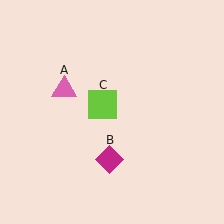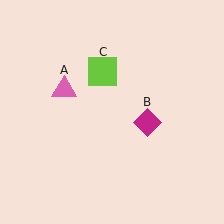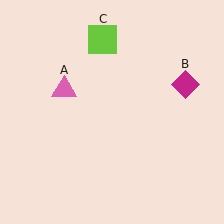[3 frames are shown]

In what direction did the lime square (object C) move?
The lime square (object C) moved up.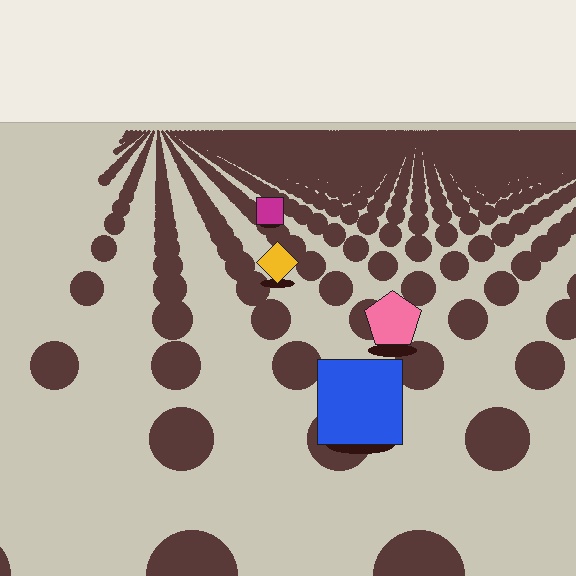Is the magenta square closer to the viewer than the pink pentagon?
No. The pink pentagon is closer — you can tell from the texture gradient: the ground texture is coarser near it.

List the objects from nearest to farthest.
From nearest to farthest: the blue square, the pink pentagon, the yellow diamond, the magenta square.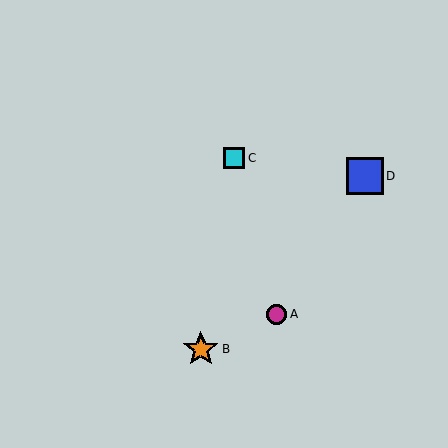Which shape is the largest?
The blue square (labeled D) is the largest.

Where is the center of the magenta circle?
The center of the magenta circle is at (277, 314).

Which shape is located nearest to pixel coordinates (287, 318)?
The magenta circle (labeled A) at (277, 314) is nearest to that location.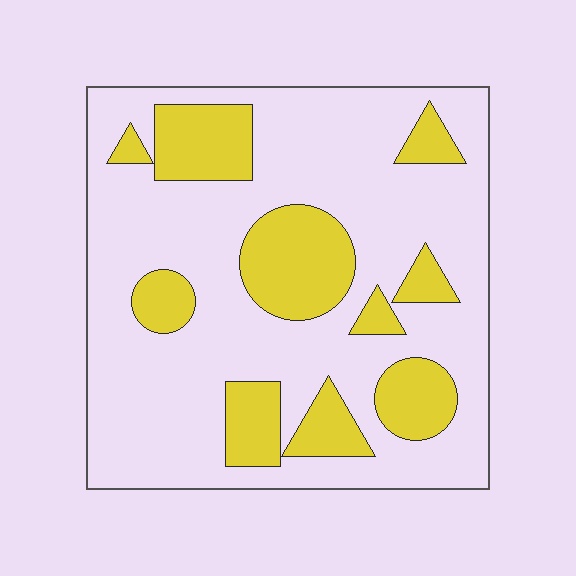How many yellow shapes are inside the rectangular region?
10.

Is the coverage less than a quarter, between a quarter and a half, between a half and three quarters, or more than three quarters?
Between a quarter and a half.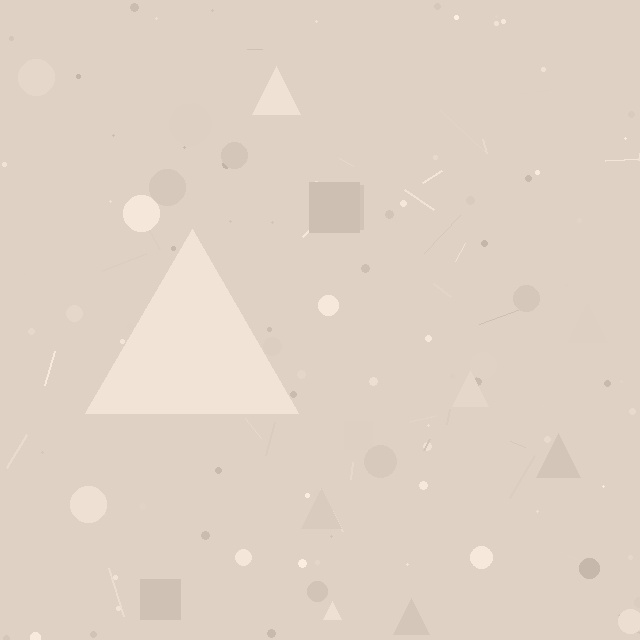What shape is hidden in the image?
A triangle is hidden in the image.